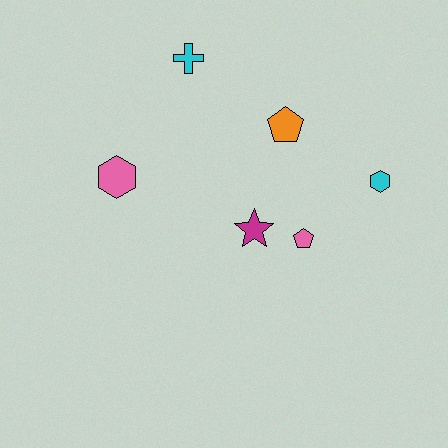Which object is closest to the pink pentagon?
The magenta star is closest to the pink pentagon.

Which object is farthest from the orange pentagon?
The pink hexagon is farthest from the orange pentagon.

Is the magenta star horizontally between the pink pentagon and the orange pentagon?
No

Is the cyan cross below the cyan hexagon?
No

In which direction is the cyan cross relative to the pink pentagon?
The cyan cross is above the pink pentagon.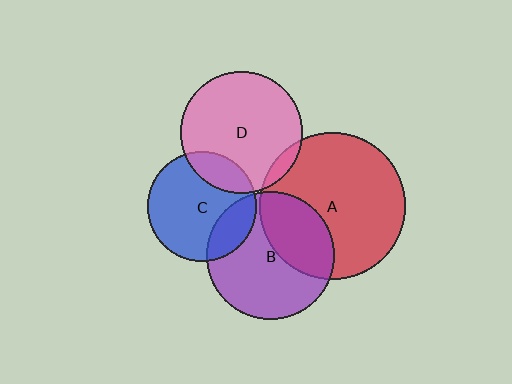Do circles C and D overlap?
Yes.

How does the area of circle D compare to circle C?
Approximately 1.2 times.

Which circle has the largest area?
Circle A (red).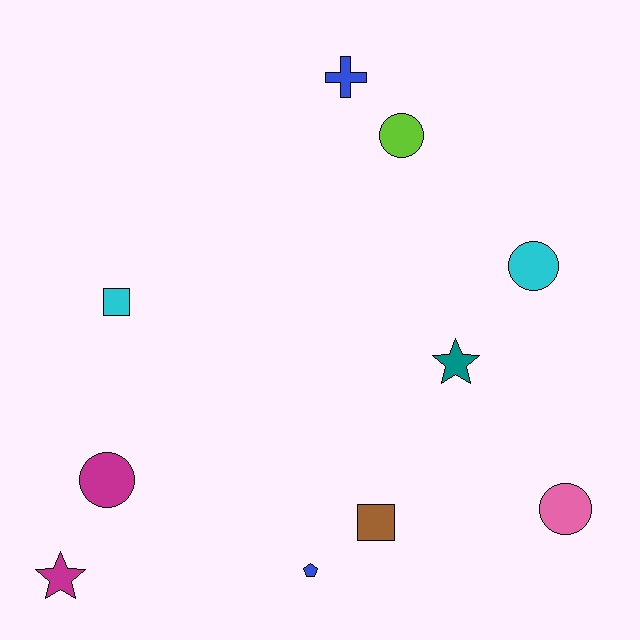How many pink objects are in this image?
There is 1 pink object.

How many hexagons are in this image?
There are no hexagons.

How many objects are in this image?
There are 10 objects.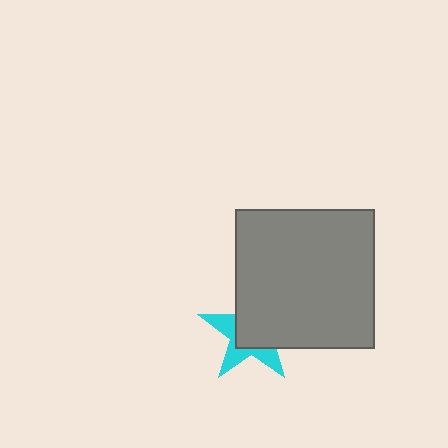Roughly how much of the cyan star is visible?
A small part of it is visible (roughly 40%).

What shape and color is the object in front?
The object in front is a gray square.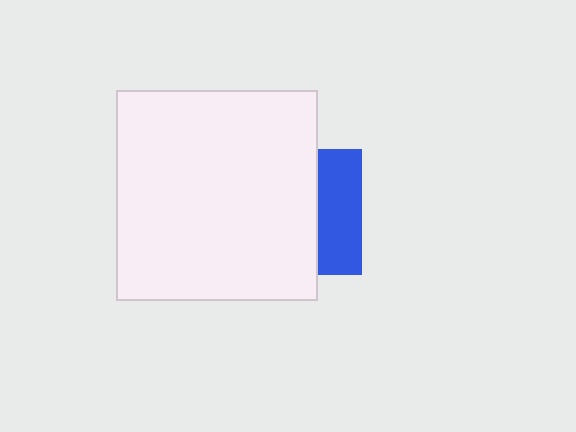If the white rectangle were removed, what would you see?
You would see the complete blue square.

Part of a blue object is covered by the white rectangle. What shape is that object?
It is a square.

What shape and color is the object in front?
The object in front is a white rectangle.